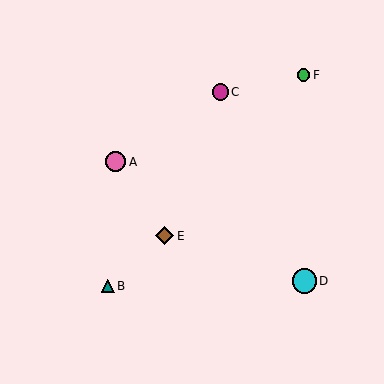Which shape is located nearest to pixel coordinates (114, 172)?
The pink circle (labeled A) at (116, 162) is nearest to that location.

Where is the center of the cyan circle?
The center of the cyan circle is at (304, 281).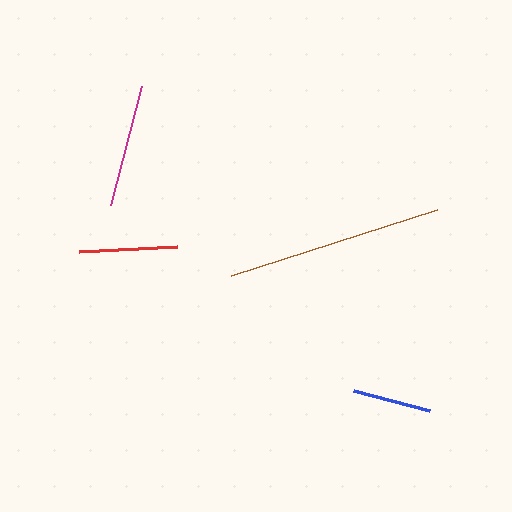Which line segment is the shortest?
The blue line is the shortest at approximately 79 pixels.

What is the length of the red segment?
The red segment is approximately 97 pixels long.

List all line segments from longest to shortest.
From longest to shortest: brown, magenta, red, blue.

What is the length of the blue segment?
The blue segment is approximately 79 pixels long.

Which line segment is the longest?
The brown line is the longest at approximately 217 pixels.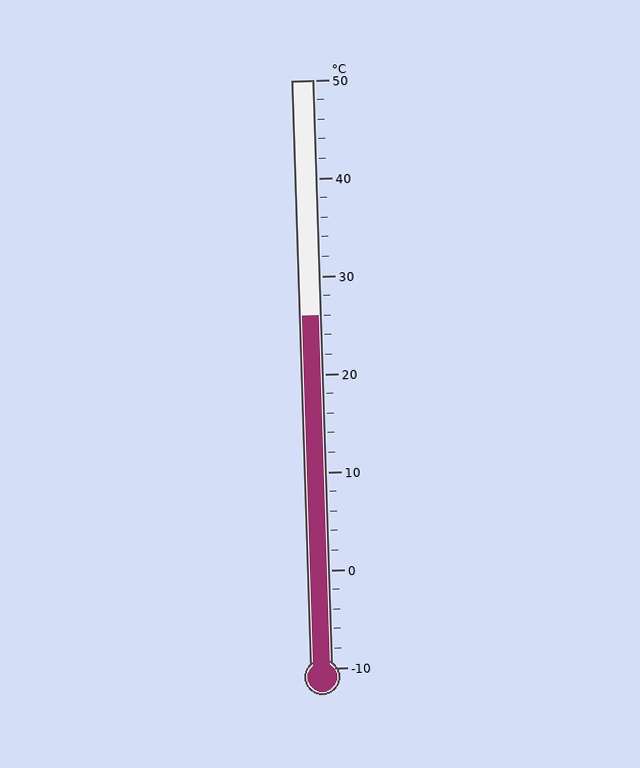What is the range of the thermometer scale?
The thermometer scale ranges from -10°C to 50°C.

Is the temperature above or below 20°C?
The temperature is above 20°C.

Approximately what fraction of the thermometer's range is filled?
The thermometer is filled to approximately 60% of its range.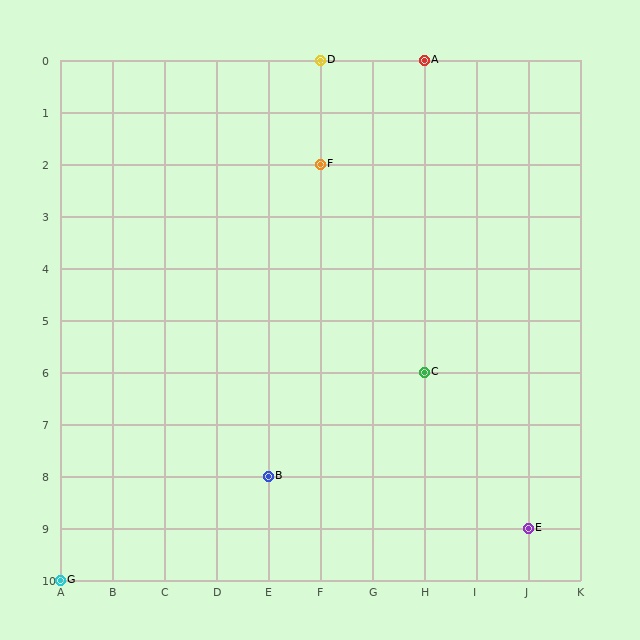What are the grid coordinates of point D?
Point D is at grid coordinates (F, 0).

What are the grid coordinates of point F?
Point F is at grid coordinates (F, 2).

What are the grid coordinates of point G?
Point G is at grid coordinates (A, 10).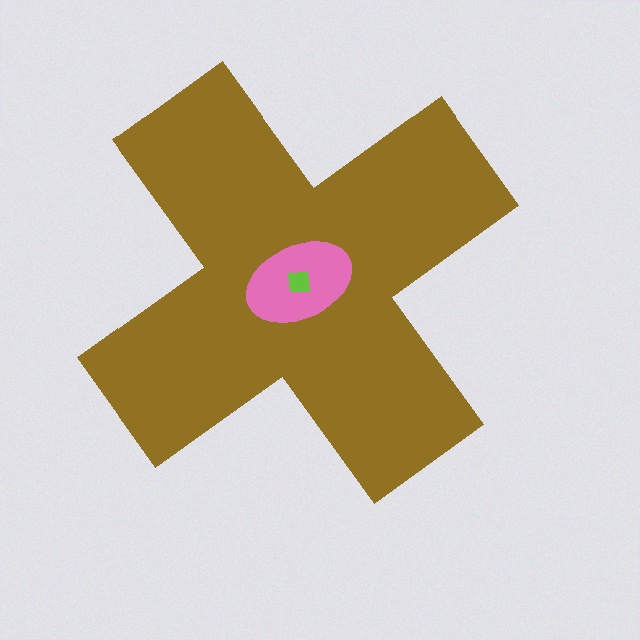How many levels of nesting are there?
3.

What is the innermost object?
The lime square.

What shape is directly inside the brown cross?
The pink ellipse.